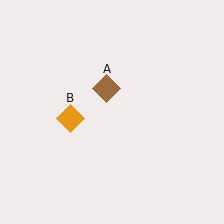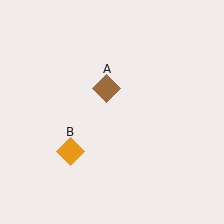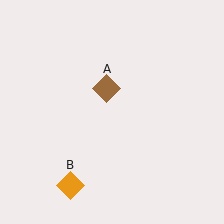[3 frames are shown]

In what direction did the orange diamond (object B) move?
The orange diamond (object B) moved down.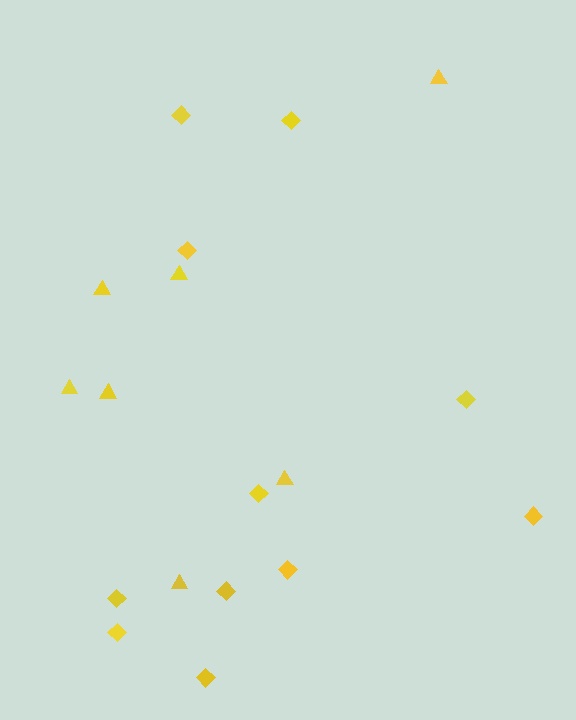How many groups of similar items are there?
There are 2 groups: one group of diamonds (11) and one group of triangles (7).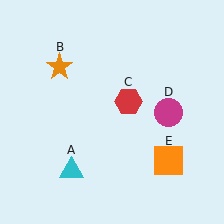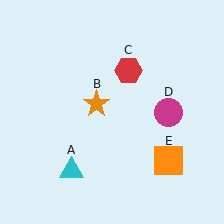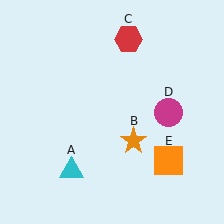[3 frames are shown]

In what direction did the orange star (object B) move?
The orange star (object B) moved down and to the right.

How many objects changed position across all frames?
2 objects changed position: orange star (object B), red hexagon (object C).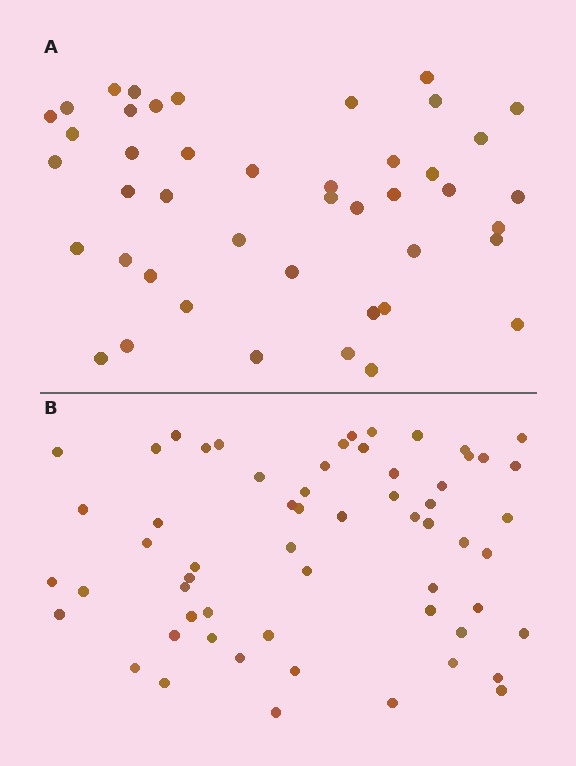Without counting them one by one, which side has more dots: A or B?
Region B (the bottom region) has more dots.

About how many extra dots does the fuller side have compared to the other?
Region B has approximately 15 more dots than region A.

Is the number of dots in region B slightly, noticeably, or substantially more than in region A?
Region B has noticeably more, but not dramatically so. The ratio is roughly 1.4 to 1.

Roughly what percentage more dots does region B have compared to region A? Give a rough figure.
About 35% more.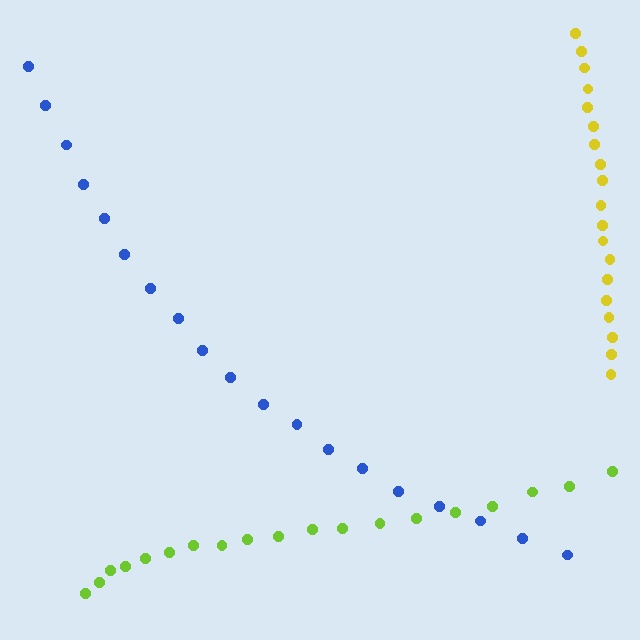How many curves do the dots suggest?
There are 3 distinct paths.